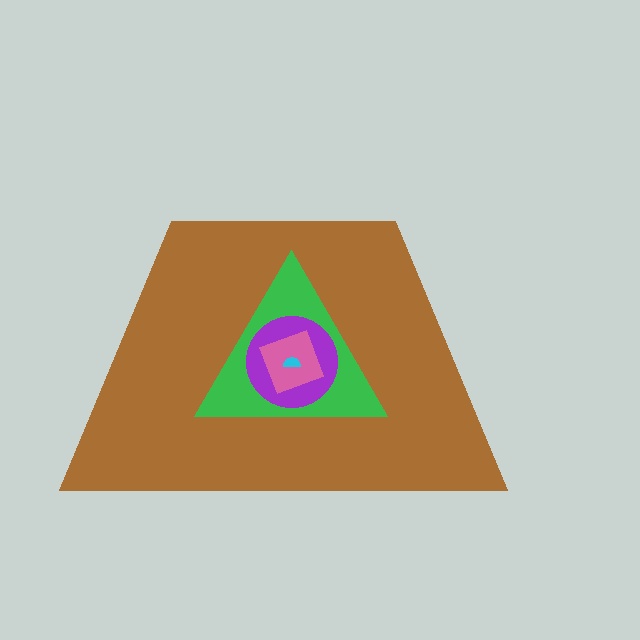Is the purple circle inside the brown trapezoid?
Yes.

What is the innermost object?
The cyan semicircle.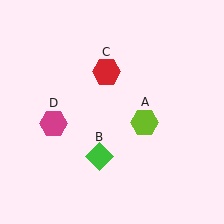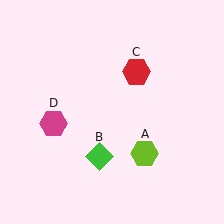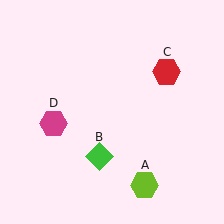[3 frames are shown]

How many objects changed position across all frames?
2 objects changed position: lime hexagon (object A), red hexagon (object C).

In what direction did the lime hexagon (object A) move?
The lime hexagon (object A) moved down.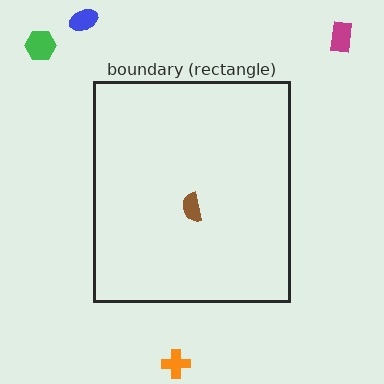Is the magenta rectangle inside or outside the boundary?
Outside.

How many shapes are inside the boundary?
1 inside, 4 outside.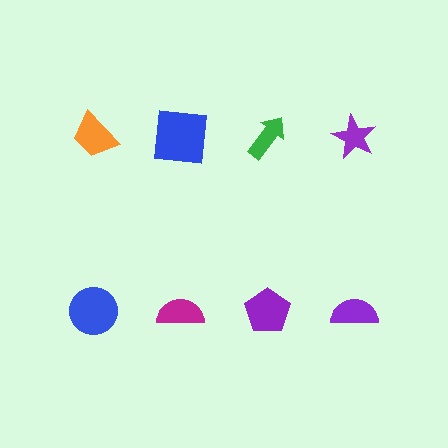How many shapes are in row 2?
4 shapes.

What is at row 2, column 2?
A magenta semicircle.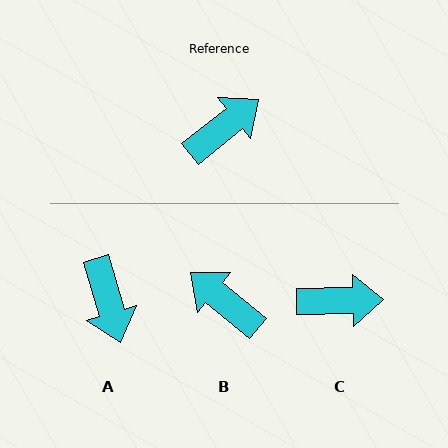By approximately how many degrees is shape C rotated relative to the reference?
Approximately 38 degrees clockwise.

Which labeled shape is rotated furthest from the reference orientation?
A, about 112 degrees away.